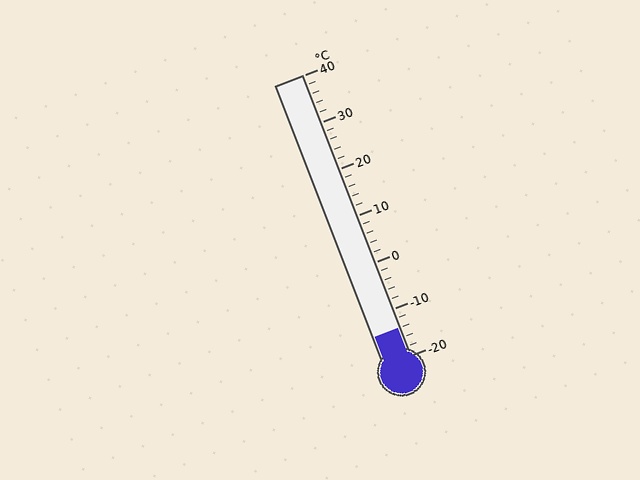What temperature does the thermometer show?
The thermometer shows approximately -14°C.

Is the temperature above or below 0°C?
The temperature is below 0°C.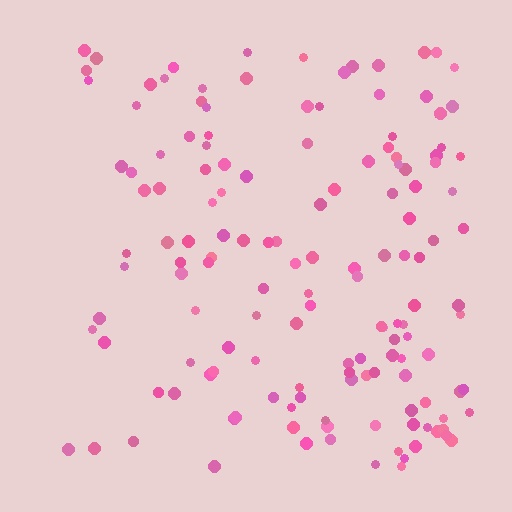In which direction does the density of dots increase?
From left to right, with the right side densest.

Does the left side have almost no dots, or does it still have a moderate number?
Still a moderate number, just noticeably fewer than the right.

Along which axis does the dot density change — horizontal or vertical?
Horizontal.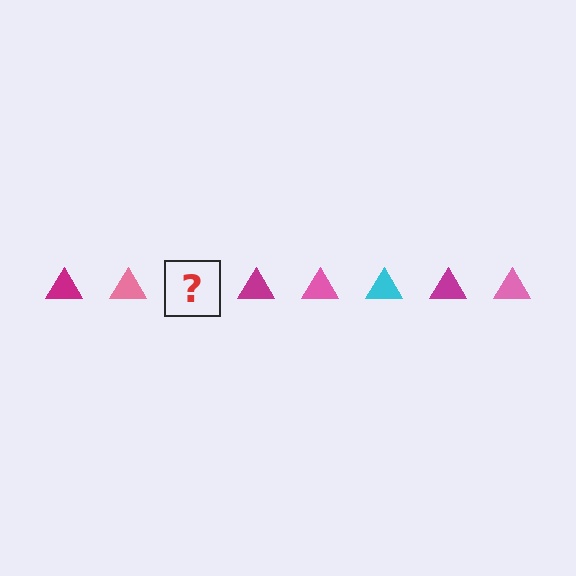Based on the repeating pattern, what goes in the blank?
The blank should be a cyan triangle.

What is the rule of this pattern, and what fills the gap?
The rule is that the pattern cycles through magenta, pink, cyan triangles. The gap should be filled with a cyan triangle.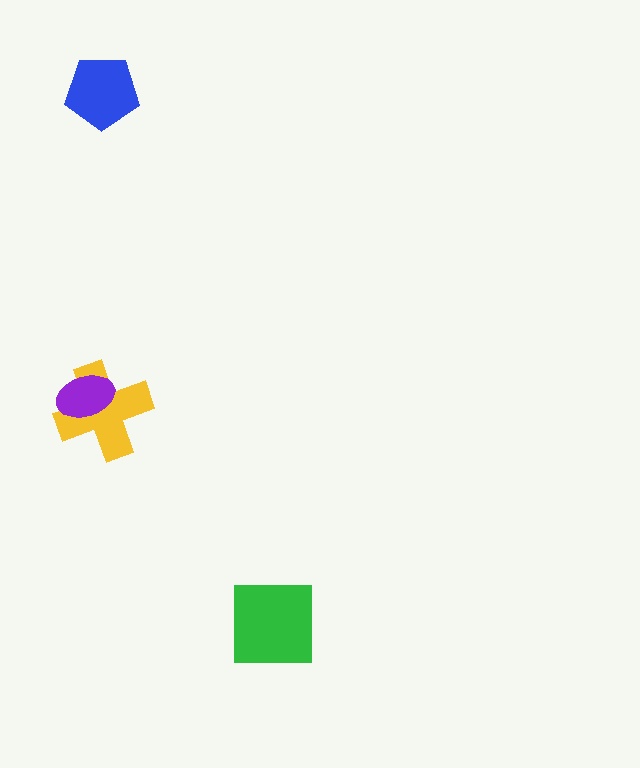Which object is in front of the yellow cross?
The purple ellipse is in front of the yellow cross.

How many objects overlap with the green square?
0 objects overlap with the green square.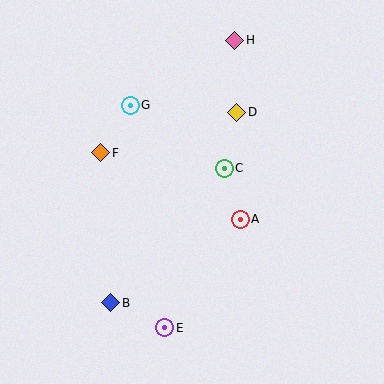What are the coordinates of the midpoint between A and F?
The midpoint between A and F is at (171, 186).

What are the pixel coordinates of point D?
Point D is at (237, 112).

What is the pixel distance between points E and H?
The distance between E and H is 296 pixels.